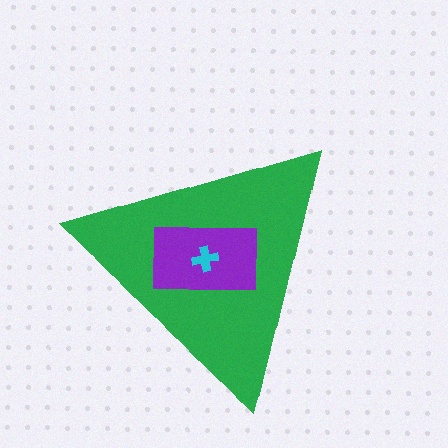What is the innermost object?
The cyan cross.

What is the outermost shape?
The green triangle.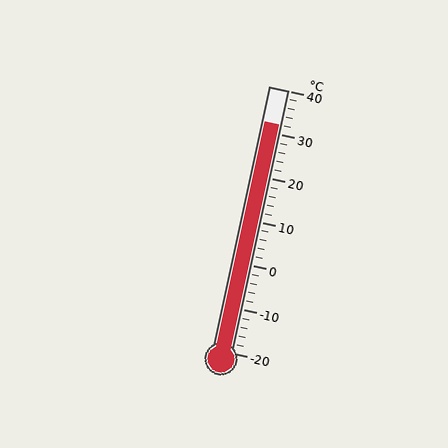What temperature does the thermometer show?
The thermometer shows approximately 32°C.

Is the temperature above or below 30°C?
The temperature is above 30°C.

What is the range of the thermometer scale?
The thermometer scale ranges from -20°C to 40°C.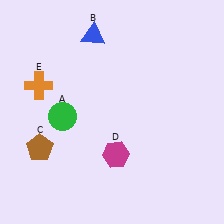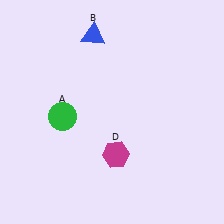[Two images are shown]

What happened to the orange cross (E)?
The orange cross (E) was removed in Image 2. It was in the top-left area of Image 1.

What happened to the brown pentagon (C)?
The brown pentagon (C) was removed in Image 2. It was in the bottom-left area of Image 1.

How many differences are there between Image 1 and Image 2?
There are 2 differences between the two images.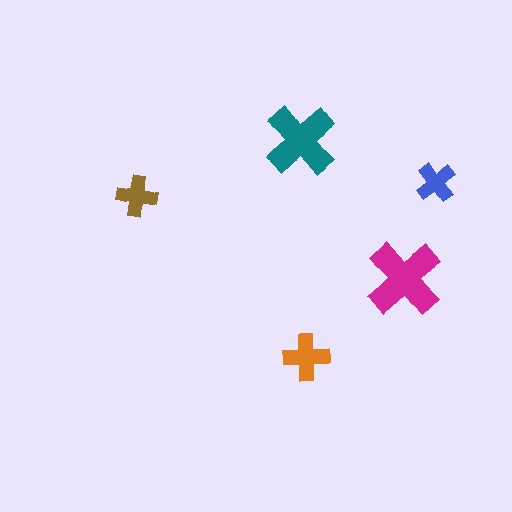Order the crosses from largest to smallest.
the magenta one, the teal one, the orange one, the brown one, the blue one.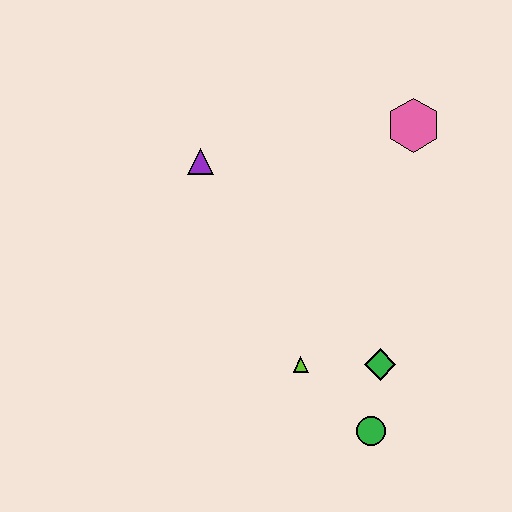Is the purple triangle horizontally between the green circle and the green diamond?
No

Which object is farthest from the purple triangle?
The green circle is farthest from the purple triangle.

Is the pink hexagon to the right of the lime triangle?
Yes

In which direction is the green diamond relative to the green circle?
The green diamond is above the green circle.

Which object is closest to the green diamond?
The green circle is closest to the green diamond.